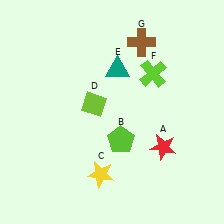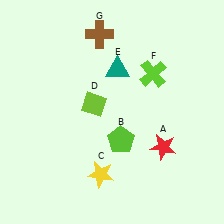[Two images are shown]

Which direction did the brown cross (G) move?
The brown cross (G) moved left.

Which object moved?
The brown cross (G) moved left.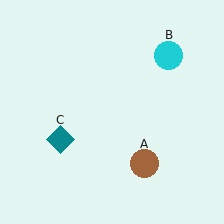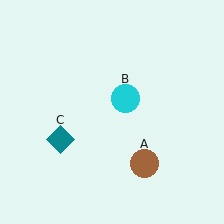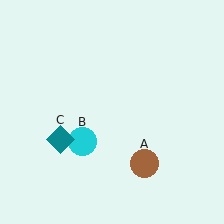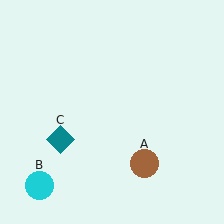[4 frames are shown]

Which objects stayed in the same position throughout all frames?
Brown circle (object A) and teal diamond (object C) remained stationary.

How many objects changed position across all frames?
1 object changed position: cyan circle (object B).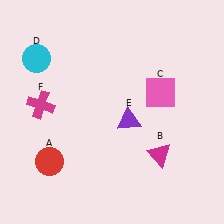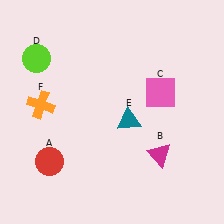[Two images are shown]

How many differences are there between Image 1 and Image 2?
There are 3 differences between the two images.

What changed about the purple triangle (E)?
In Image 1, E is purple. In Image 2, it changed to teal.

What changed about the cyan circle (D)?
In Image 1, D is cyan. In Image 2, it changed to lime.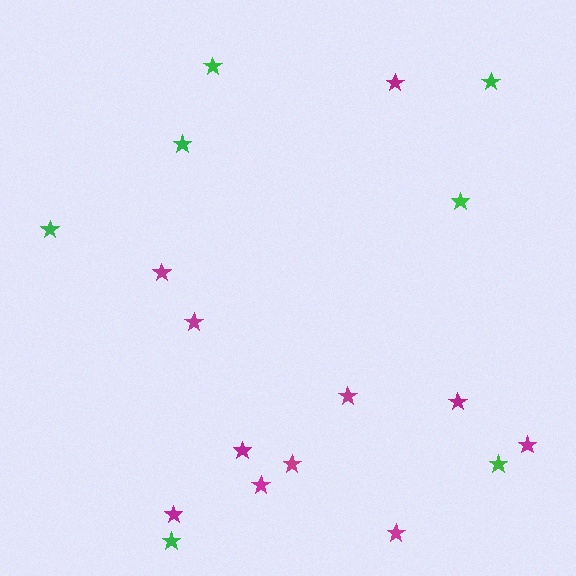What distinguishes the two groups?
There are 2 groups: one group of magenta stars (11) and one group of green stars (7).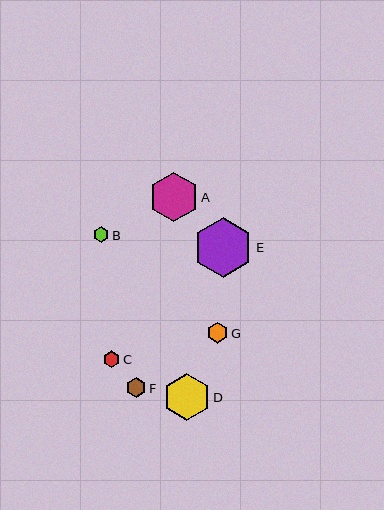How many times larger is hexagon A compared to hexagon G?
Hexagon A is approximately 2.4 times the size of hexagon G.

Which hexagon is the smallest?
Hexagon B is the smallest with a size of approximately 15 pixels.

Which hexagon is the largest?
Hexagon E is the largest with a size of approximately 59 pixels.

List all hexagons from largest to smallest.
From largest to smallest: E, A, D, G, F, C, B.